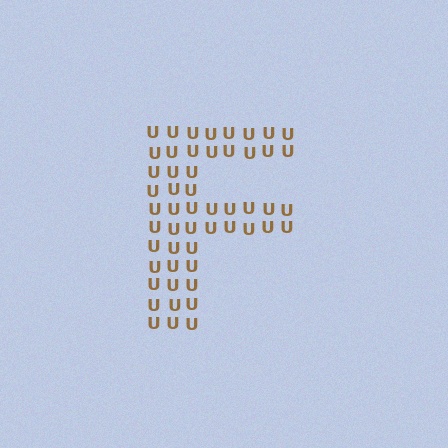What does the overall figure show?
The overall figure shows the letter F.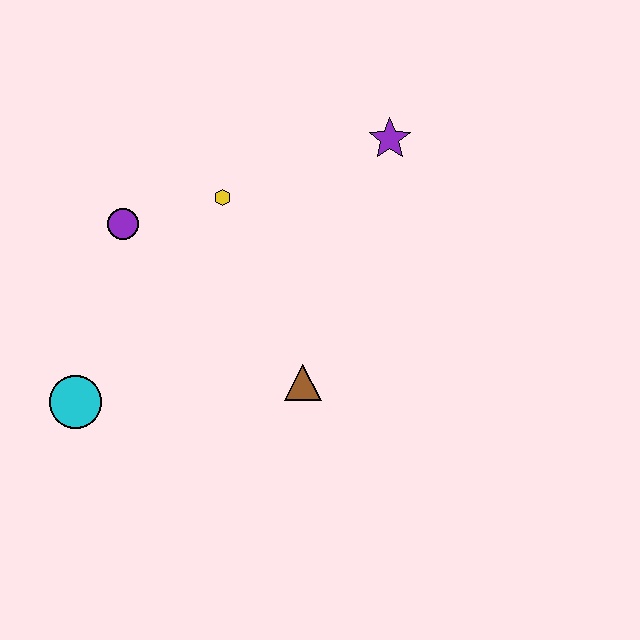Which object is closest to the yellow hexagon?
The purple circle is closest to the yellow hexagon.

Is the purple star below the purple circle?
No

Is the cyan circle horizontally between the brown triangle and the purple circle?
No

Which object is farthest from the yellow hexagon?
The cyan circle is farthest from the yellow hexagon.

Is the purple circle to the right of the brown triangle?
No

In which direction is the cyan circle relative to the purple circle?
The cyan circle is below the purple circle.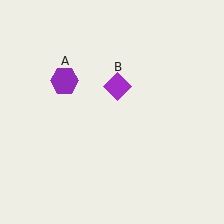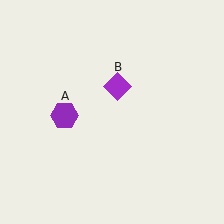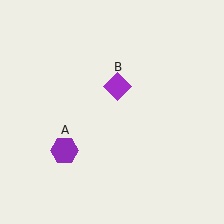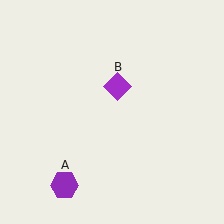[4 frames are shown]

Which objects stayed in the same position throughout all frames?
Purple diamond (object B) remained stationary.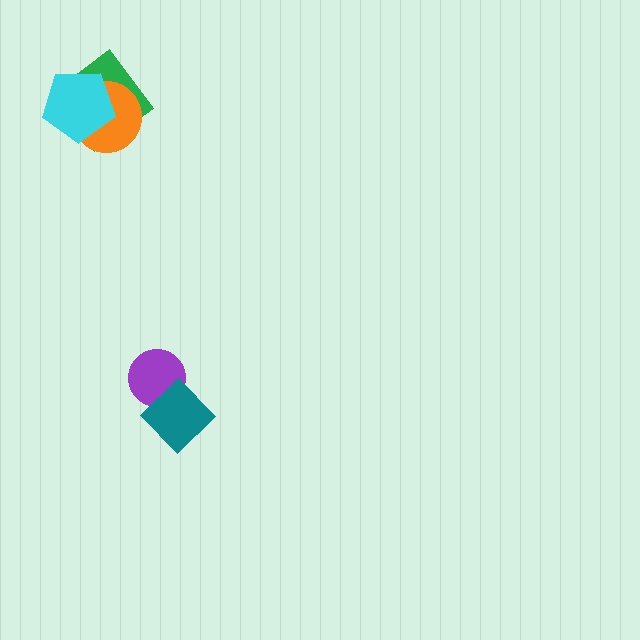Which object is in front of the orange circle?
The cyan pentagon is in front of the orange circle.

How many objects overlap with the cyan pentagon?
2 objects overlap with the cyan pentagon.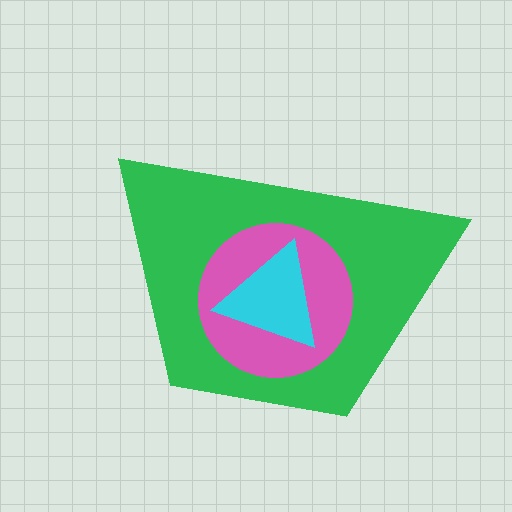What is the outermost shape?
The green trapezoid.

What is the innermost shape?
The cyan triangle.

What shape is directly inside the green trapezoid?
The pink circle.